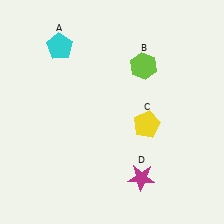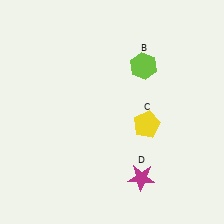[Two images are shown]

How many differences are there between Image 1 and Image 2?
There is 1 difference between the two images.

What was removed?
The cyan pentagon (A) was removed in Image 2.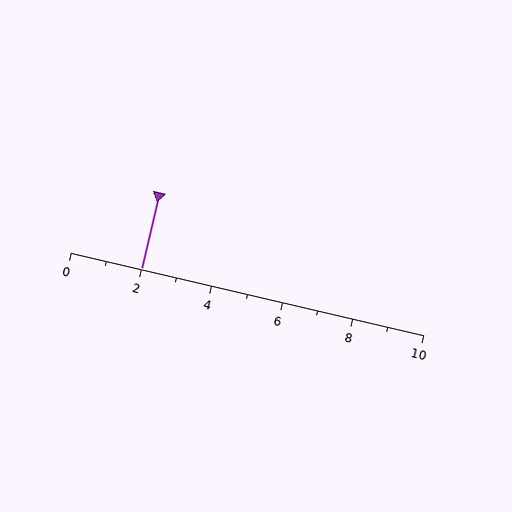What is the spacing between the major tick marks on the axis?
The major ticks are spaced 2 apart.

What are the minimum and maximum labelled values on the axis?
The axis runs from 0 to 10.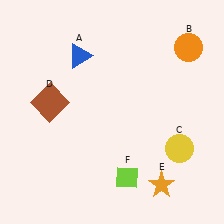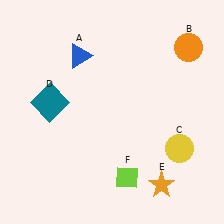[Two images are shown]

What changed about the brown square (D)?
In Image 1, D is brown. In Image 2, it changed to teal.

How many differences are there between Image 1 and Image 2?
There is 1 difference between the two images.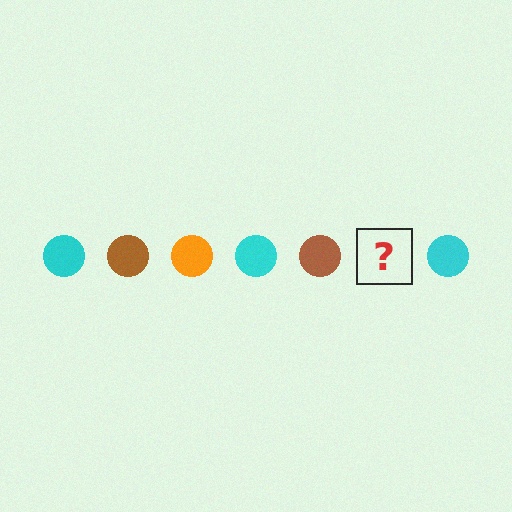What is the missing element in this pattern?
The missing element is an orange circle.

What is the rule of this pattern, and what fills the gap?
The rule is that the pattern cycles through cyan, brown, orange circles. The gap should be filled with an orange circle.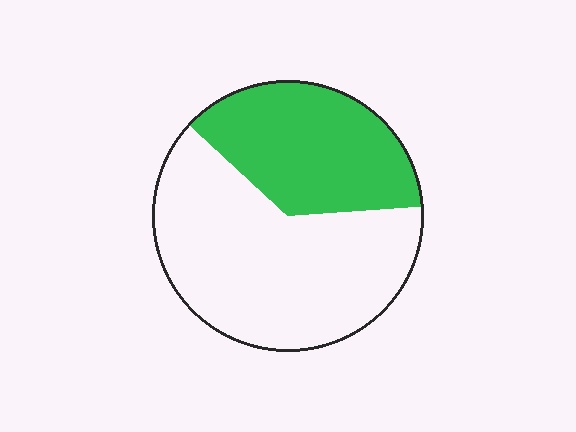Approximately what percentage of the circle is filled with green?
Approximately 35%.